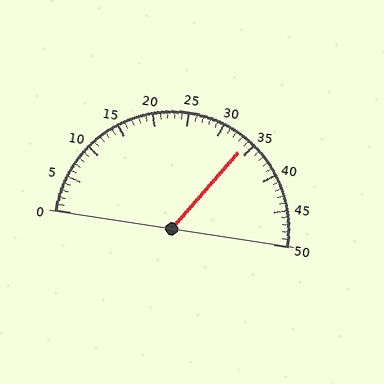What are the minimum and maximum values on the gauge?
The gauge ranges from 0 to 50.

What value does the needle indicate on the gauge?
The needle indicates approximately 34.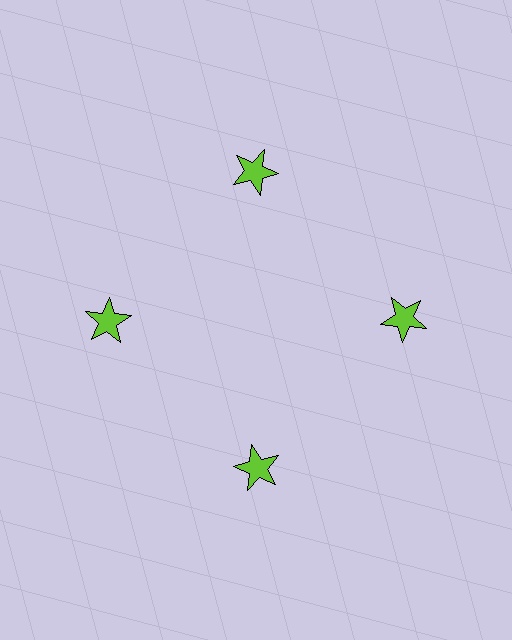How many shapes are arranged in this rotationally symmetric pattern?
There are 4 shapes, arranged in 4 groups of 1.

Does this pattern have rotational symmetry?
Yes, this pattern has 4-fold rotational symmetry. It looks the same after rotating 90 degrees around the center.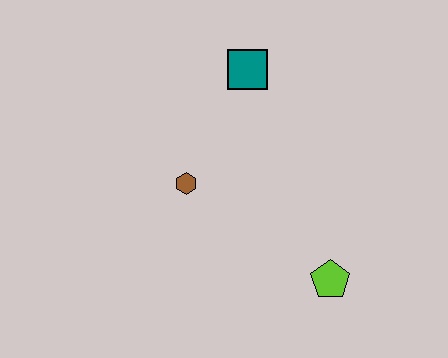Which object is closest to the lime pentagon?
The brown hexagon is closest to the lime pentagon.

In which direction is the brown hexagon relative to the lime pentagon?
The brown hexagon is to the left of the lime pentagon.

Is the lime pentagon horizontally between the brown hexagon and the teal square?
No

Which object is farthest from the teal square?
The lime pentagon is farthest from the teal square.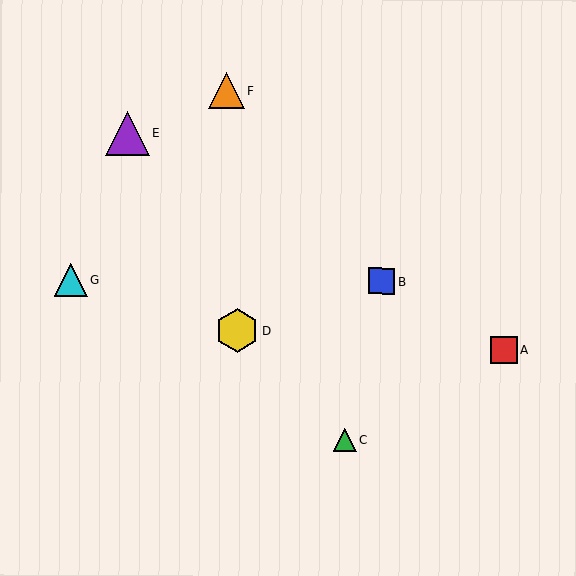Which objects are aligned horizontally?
Objects B, G are aligned horizontally.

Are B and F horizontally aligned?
No, B is at y≈281 and F is at y≈90.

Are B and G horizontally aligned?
Yes, both are at y≈281.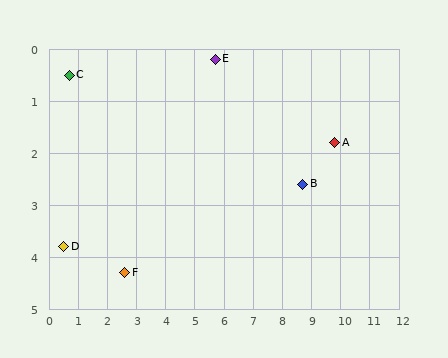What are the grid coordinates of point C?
Point C is at approximately (0.7, 0.5).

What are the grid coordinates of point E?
Point E is at approximately (5.7, 0.2).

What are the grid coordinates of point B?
Point B is at approximately (8.7, 2.6).